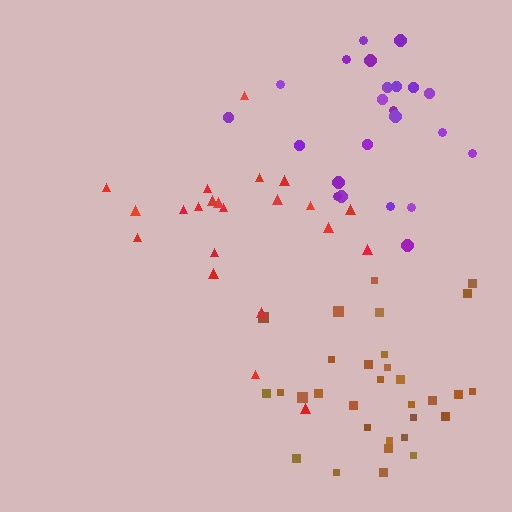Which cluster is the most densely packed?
Brown.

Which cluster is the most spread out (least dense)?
Red.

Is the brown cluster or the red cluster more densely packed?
Brown.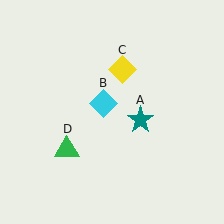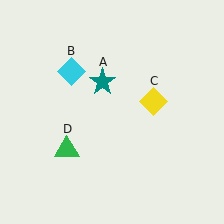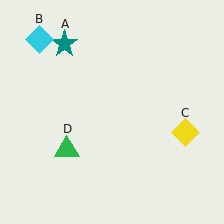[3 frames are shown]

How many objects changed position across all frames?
3 objects changed position: teal star (object A), cyan diamond (object B), yellow diamond (object C).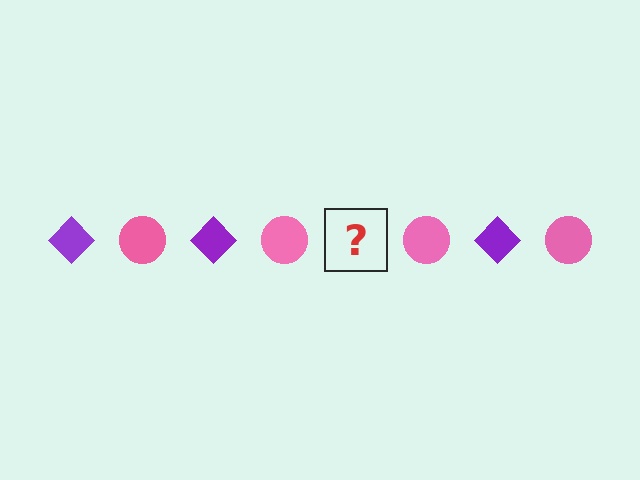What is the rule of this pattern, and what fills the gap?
The rule is that the pattern alternates between purple diamond and pink circle. The gap should be filled with a purple diamond.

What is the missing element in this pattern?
The missing element is a purple diamond.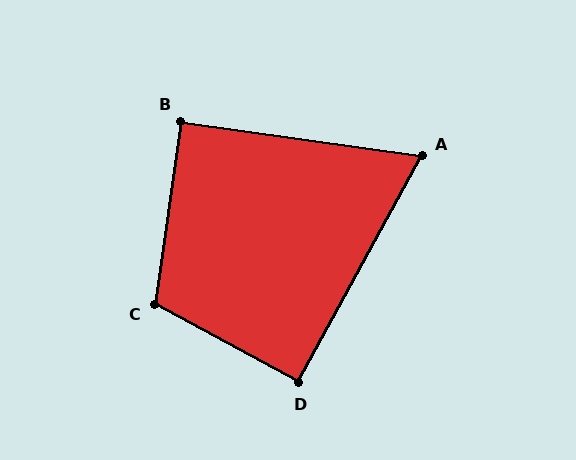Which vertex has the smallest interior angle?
A, at approximately 70 degrees.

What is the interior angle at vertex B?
Approximately 90 degrees (approximately right).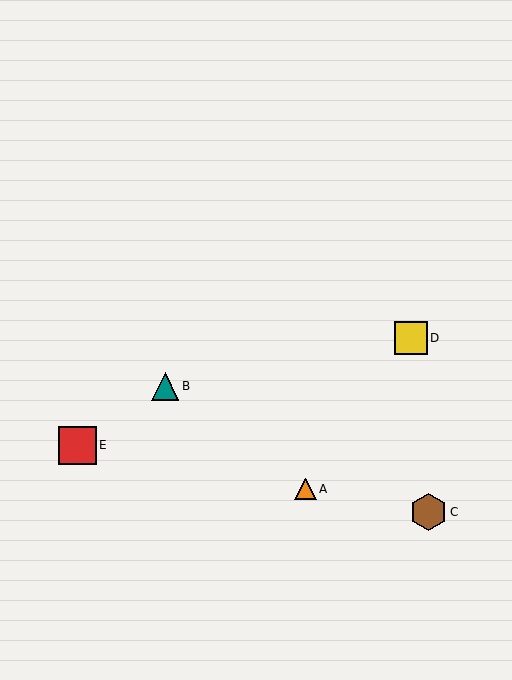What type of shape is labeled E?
Shape E is a red square.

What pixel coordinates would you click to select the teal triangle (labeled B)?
Click at (165, 386) to select the teal triangle B.